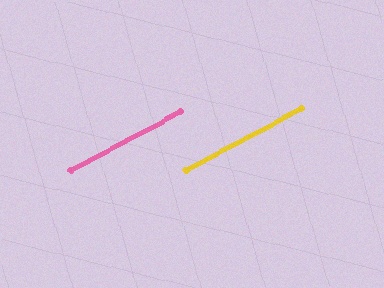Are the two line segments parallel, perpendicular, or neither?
Parallel — their directions differ by only 0.2°.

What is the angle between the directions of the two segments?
Approximately 0 degrees.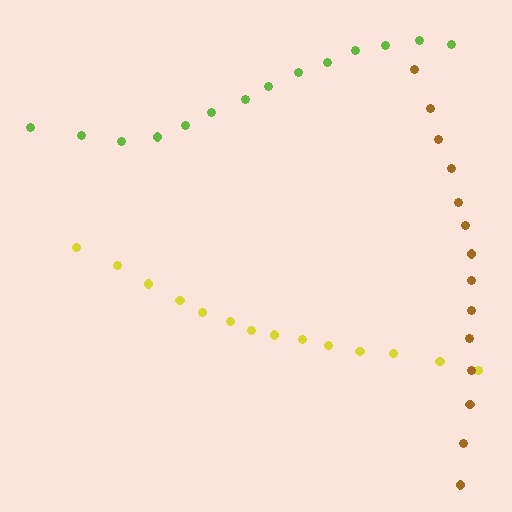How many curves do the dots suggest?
There are 3 distinct paths.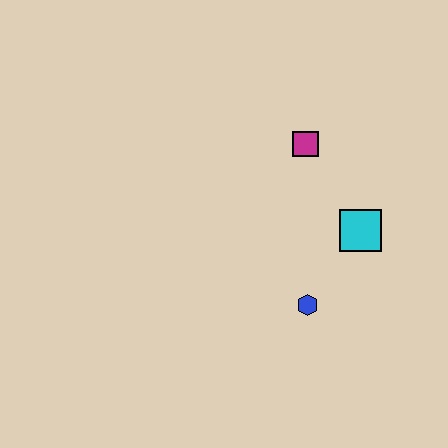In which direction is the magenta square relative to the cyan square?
The magenta square is above the cyan square.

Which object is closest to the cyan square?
The blue hexagon is closest to the cyan square.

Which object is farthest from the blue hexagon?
The magenta square is farthest from the blue hexagon.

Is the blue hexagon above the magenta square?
No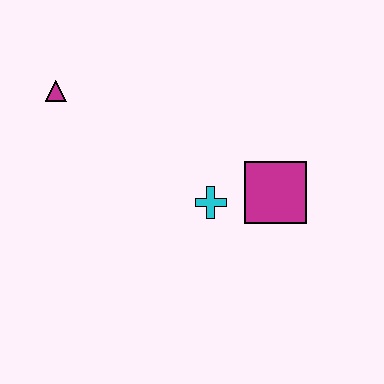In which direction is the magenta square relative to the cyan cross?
The magenta square is to the right of the cyan cross.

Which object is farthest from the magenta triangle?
The magenta square is farthest from the magenta triangle.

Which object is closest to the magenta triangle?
The cyan cross is closest to the magenta triangle.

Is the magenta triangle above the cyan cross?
Yes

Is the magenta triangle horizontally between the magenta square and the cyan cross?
No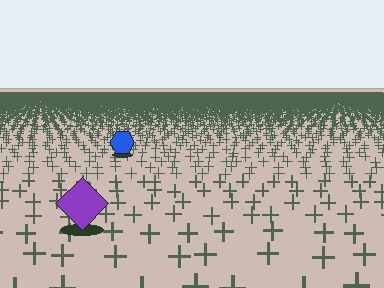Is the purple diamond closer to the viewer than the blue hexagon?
Yes. The purple diamond is closer — you can tell from the texture gradient: the ground texture is coarser near it.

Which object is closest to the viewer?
The purple diamond is closest. The texture marks near it are larger and more spread out.